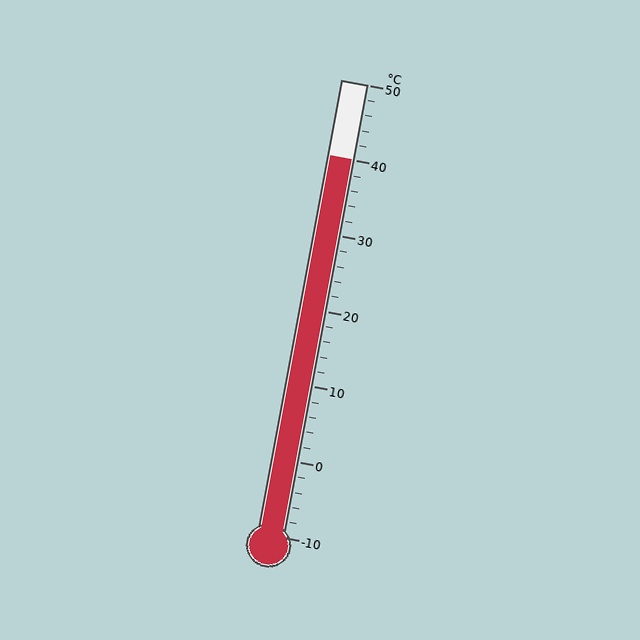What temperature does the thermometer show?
The thermometer shows approximately 40°C.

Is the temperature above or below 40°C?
The temperature is at 40°C.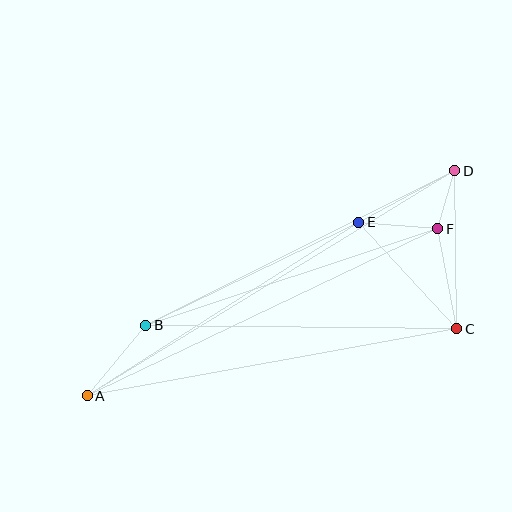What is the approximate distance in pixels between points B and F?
The distance between B and F is approximately 307 pixels.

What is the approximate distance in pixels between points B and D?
The distance between B and D is approximately 345 pixels.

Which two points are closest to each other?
Points D and F are closest to each other.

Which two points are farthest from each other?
Points A and D are farthest from each other.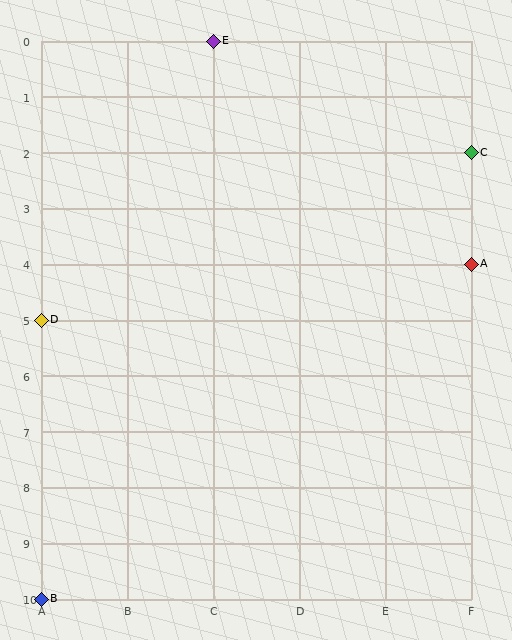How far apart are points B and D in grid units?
Points B and D are 5 rows apart.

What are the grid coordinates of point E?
Point E is at grid coordinates (C, 0).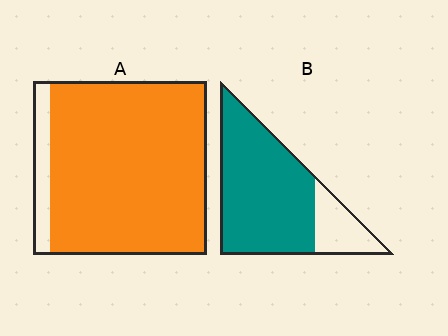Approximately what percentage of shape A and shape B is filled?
A is approximately 90% and B is approximately 80%.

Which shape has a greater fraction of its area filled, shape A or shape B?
Shape A.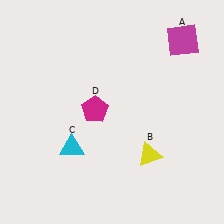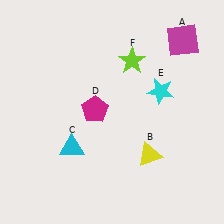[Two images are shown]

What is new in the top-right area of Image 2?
A lime star (F) was added in the top-right area of Image 2.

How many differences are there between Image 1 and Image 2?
There are 2 differences between the two images.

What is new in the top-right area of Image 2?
A cyan star (E) was added in the top-right area of Image 2.